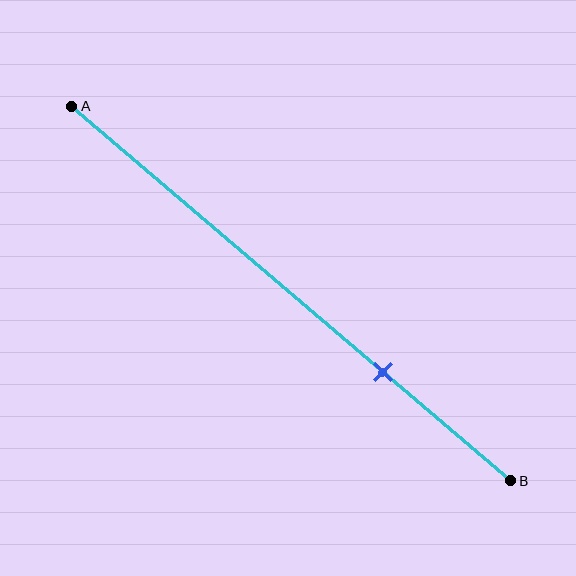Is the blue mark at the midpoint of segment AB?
No, the mark is at about 70% from A, not at the 50% midpoint.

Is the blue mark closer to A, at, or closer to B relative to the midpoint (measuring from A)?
The blue mark is closer to point B than the midpoint of segment AB.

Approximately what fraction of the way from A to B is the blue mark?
The blue mark is approximately 70% of the way from A to B.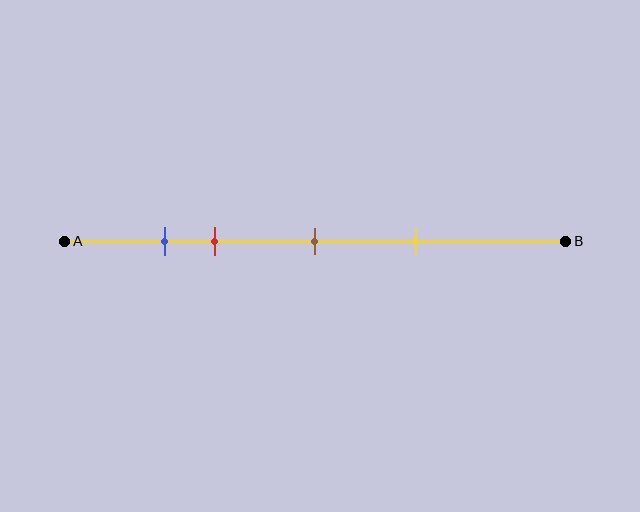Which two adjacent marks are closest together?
The blue and red marks are the closest adjacent pair.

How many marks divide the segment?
There are 4 marks dividing the segment.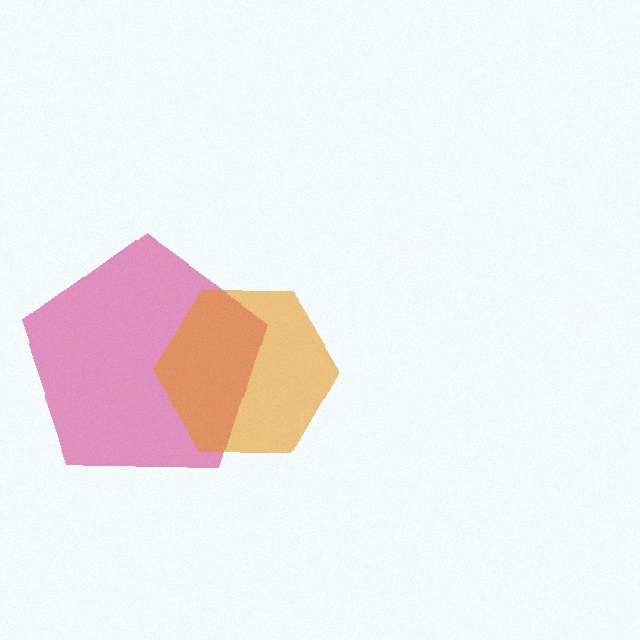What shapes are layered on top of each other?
The layered shapes are: a magenta pentagon, an orange hexagon.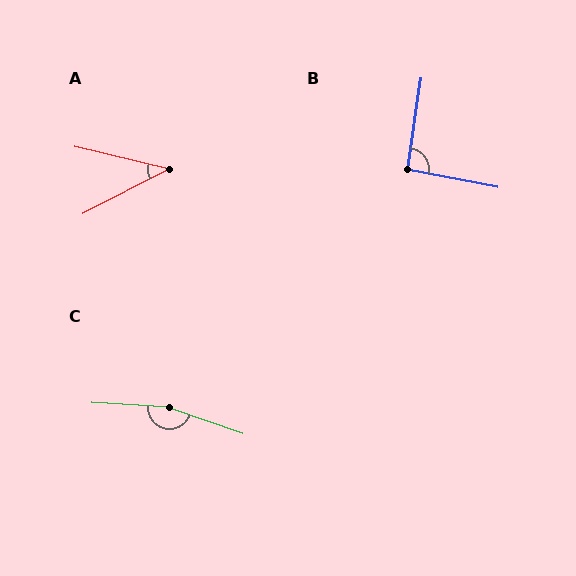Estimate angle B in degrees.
Approximately 92 degrees.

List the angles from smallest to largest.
A (41°), B (92°), C (164°).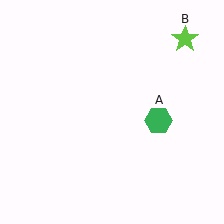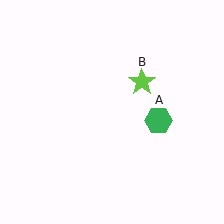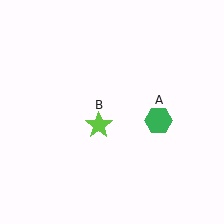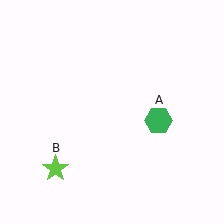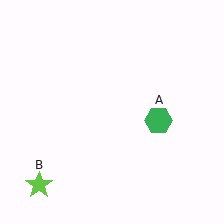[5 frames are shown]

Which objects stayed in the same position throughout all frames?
Green hexagon (object A) remained stationary.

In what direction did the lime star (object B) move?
The lime star (object B) moved down and to the left.